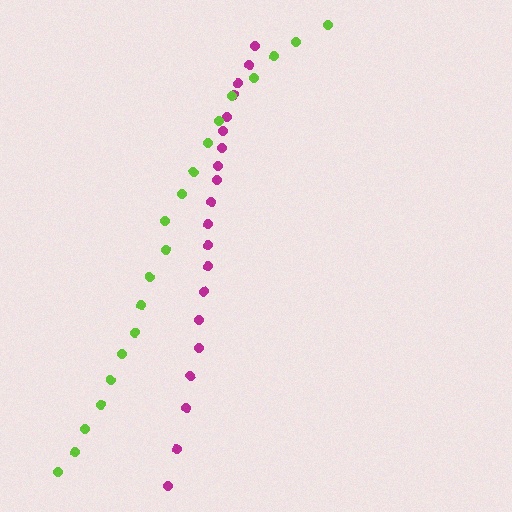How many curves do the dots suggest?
There are 2 distinct paths.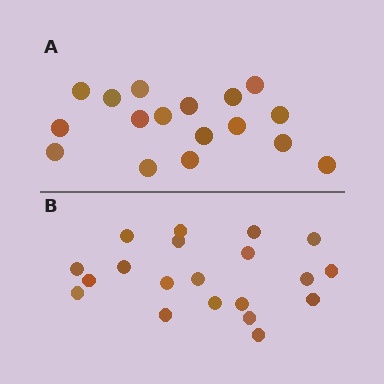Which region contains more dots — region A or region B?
Region B (the bottom region) has more dots.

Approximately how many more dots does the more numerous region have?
Region B has just a few more — roughly 2 or 3 more dots than region A.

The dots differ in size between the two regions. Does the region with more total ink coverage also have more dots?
No. Region A has more total ink coverage because its dots are larger, but region B actually contains more individual dots. Total area can be misleading — the number of items is what matters here.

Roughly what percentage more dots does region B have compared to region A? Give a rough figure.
About 20% more.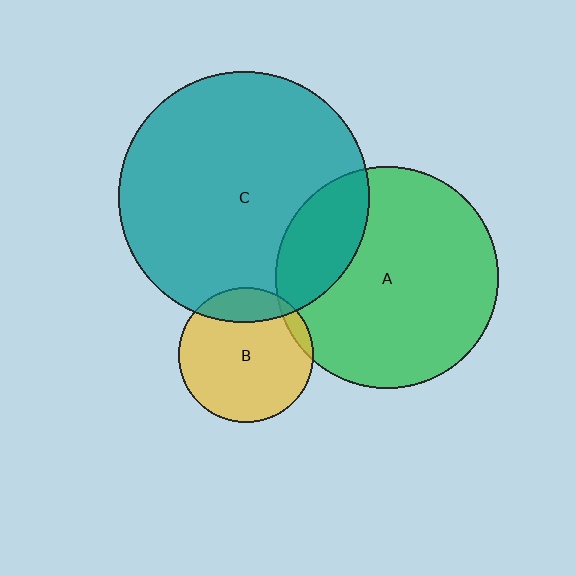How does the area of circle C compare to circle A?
Approximately 1.3 times.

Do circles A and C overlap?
Yes.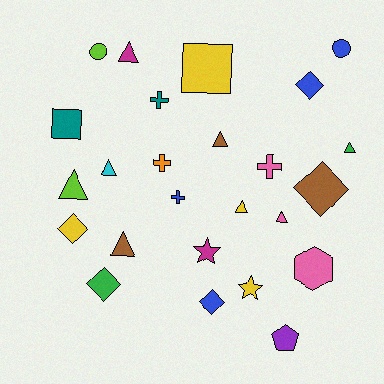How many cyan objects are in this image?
There is 1 cyan object.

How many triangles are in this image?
There are 8 triangles.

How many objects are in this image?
There are 25 objects.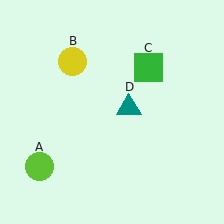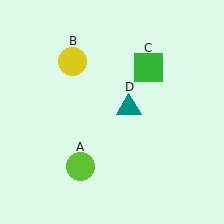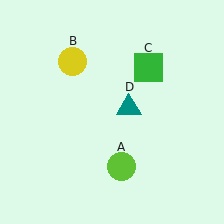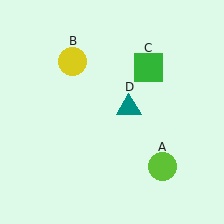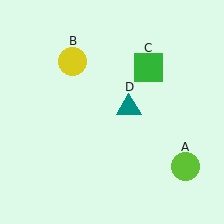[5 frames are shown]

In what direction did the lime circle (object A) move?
The lime circle (object A) moved right.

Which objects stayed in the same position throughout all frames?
Yellow circle (object B) and green square (object C) and teal triangle (object D) remained stationary.